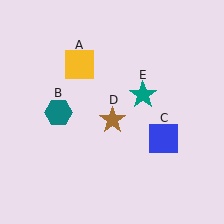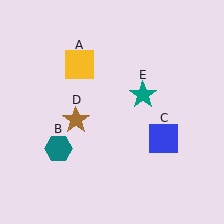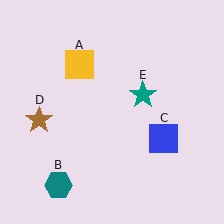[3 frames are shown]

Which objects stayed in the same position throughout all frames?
Yellow square (object A) and blue square (object C) and teal star (object E) remained stationary.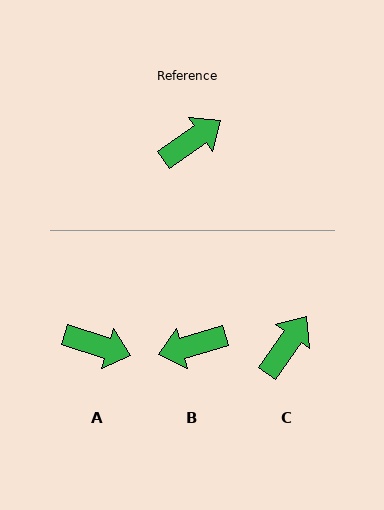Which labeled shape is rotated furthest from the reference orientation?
B, about 161 degrees away.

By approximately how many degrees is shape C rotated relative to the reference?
Approximately 20 degrees counter-clockwise.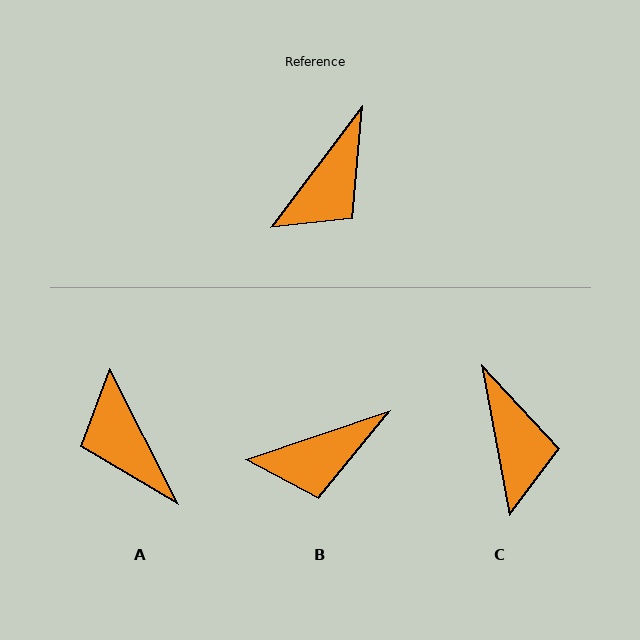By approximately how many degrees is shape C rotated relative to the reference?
Approximately 47 degrees counter-clockwise.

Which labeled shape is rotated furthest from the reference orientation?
A, about 116 degrees away.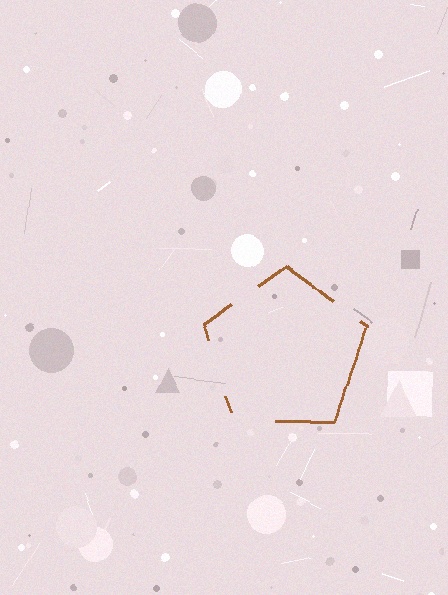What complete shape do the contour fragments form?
The contour fragments form a pentagon.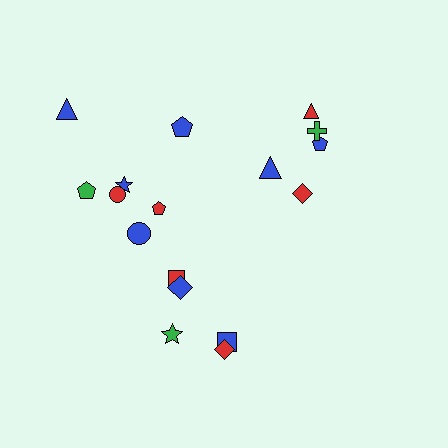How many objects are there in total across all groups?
There are 17 objects.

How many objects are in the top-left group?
There are 7 objects.